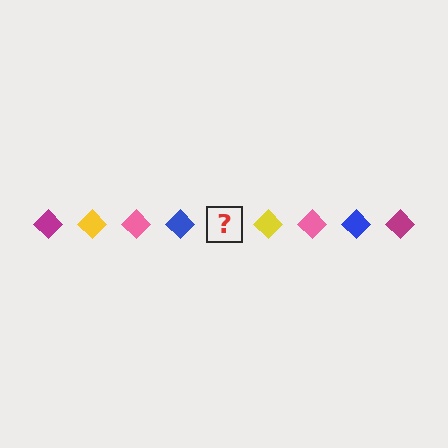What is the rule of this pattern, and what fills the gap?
The rule is that the pattern cycles through magenta, yellow, pink, blue diamonds. The gap should be filled with a magenta diamond.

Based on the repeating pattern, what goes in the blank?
The blank should be a magenta diamond.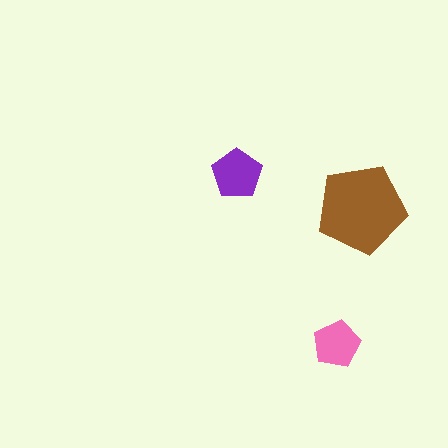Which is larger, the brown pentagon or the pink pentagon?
The brown one.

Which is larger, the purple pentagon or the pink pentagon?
The purple one.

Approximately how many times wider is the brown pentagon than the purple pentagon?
About 2 times wider.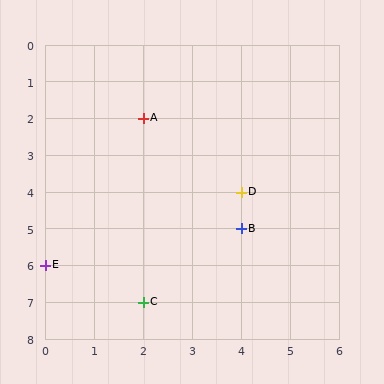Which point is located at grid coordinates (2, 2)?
Point A is at (2, 2).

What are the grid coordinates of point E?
Point E is at grid coordinates (0, 6).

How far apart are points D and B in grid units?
Points D and B are 1 row apart.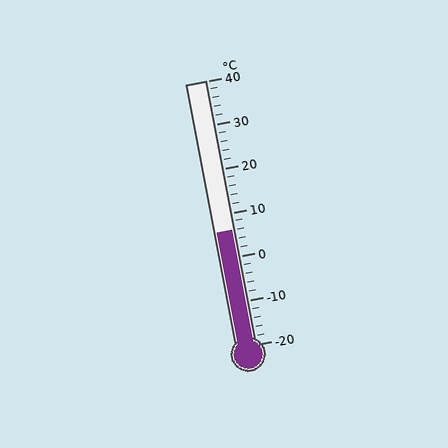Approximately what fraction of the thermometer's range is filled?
The thermometer is filled to approximately 45% of its range.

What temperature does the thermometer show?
The thermometer shows approximately 6°C.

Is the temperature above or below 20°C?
The temperature is below 20°C.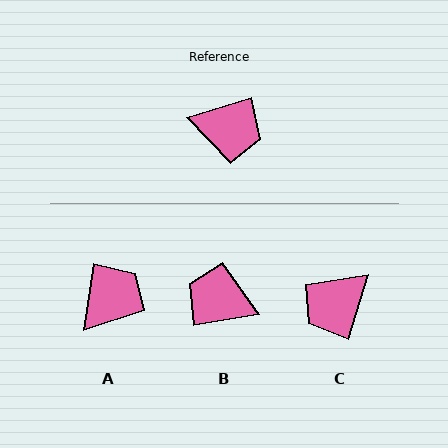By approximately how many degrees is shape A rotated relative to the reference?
Approximately 64 degrees counter-clockwise.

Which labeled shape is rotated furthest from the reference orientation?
B, about 173 degrees away.